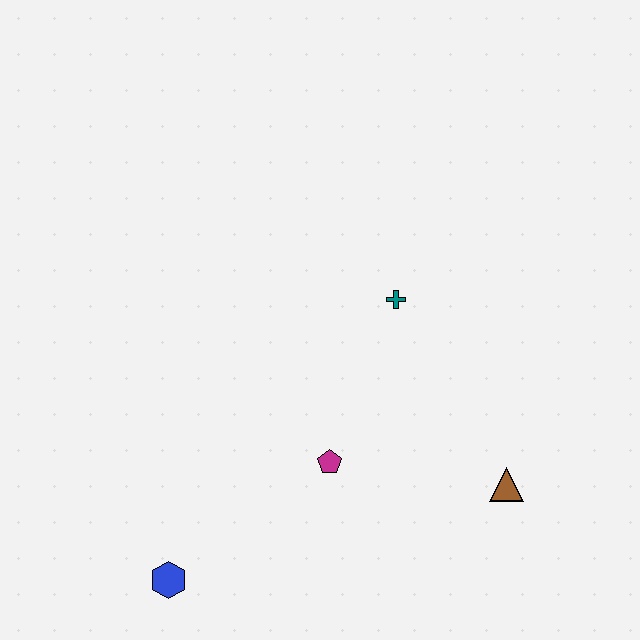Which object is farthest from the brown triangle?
The blue hexagon is farthest from the brown triangle.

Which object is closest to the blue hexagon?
The magenta pentagon is closest to the blue hexagon.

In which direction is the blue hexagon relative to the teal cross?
The blue hexagon is below the teal cross.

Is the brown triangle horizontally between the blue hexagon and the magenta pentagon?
No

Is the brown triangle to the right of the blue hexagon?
Yes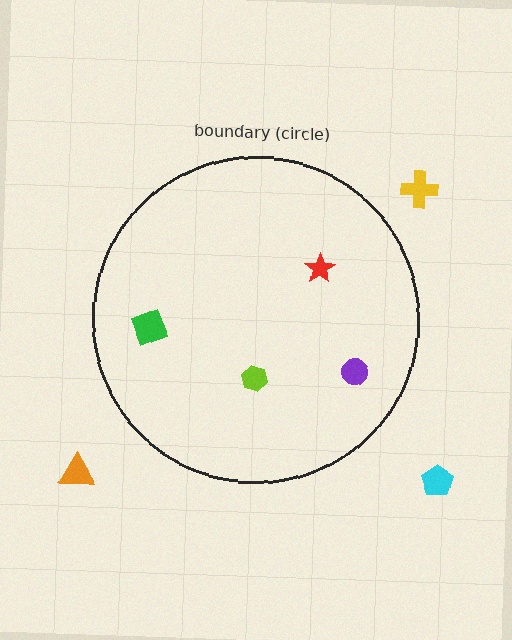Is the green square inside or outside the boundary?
Inside.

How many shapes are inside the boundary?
4 inside, 3 outside.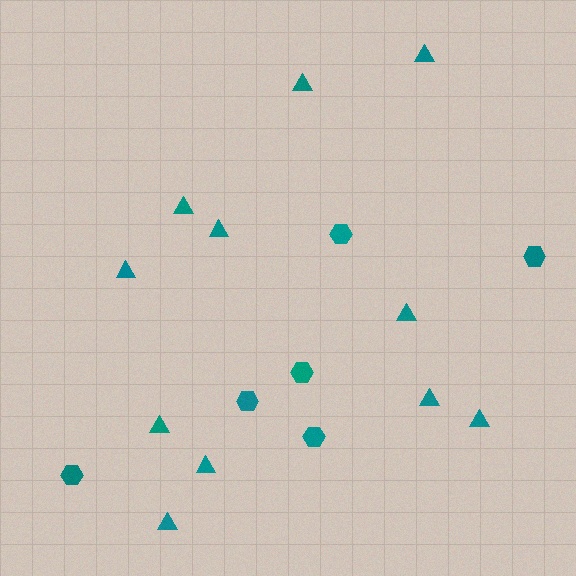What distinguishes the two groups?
There are 2 groups: one group of hexagons (6) and one group of triangles (11).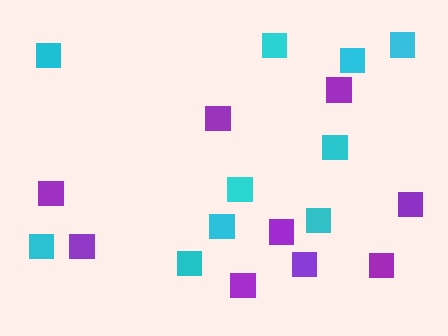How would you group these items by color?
There are 2 groups: one group of purple squares (9) and one group of cyan squares (10).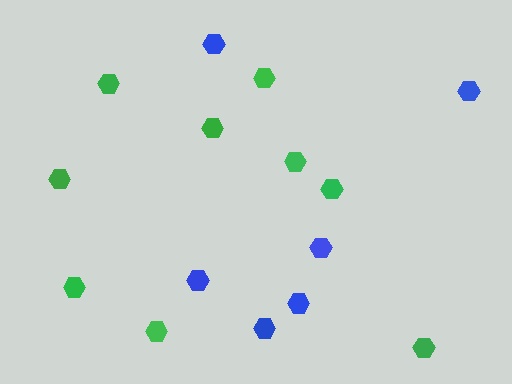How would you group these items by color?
There are 2 groups: one group of green hexagons (9) and one group of blue hexagons (6).